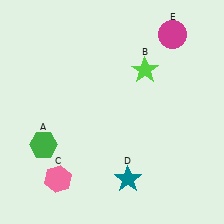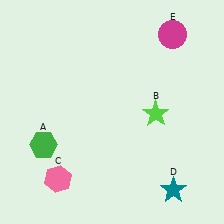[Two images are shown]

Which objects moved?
The objects that moved are: the lime star (B), the teal star (D).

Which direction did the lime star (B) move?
The lime star (B) moved down.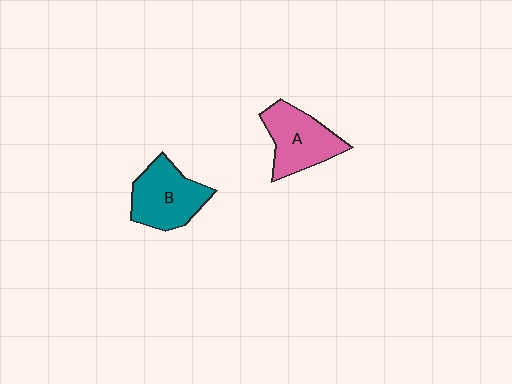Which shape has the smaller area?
Shape A (pink).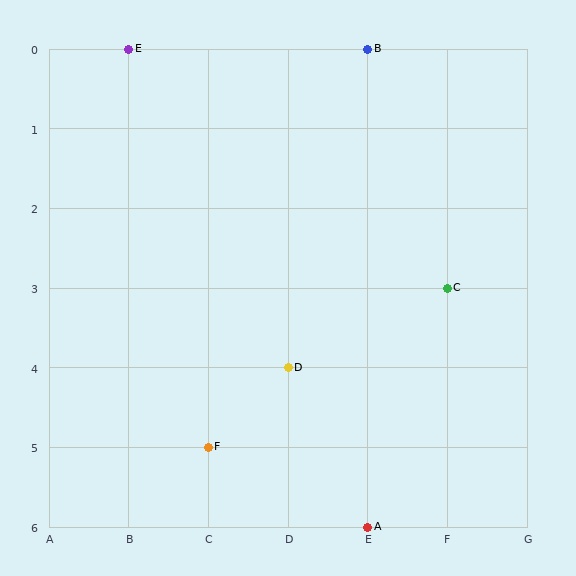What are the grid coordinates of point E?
Point E is at grid coordinates (B, 0).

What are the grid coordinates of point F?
Point F is at grid coordinates (C, 5).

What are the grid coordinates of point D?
Point D is at grid coordinates (D, 4).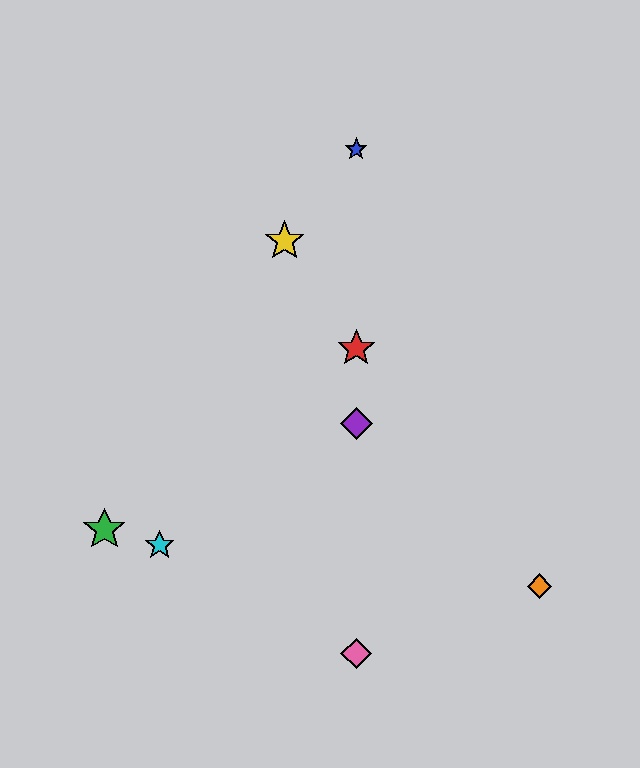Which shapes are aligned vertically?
The red star, the blue star, the purple diamond, the pink diamond are aligned vertically.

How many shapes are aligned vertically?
4 shapes (the red star, the blue star, the purple diamond, the pink diamond) are aligned vertically.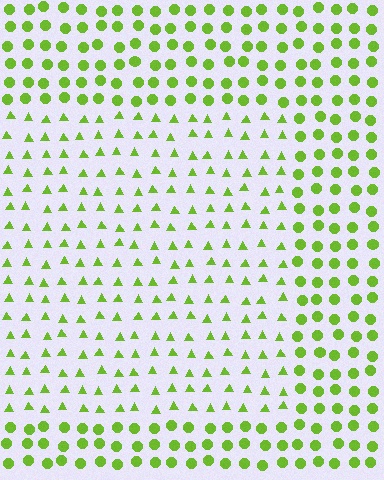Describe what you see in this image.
The image is filled with small lime elements arranged in a uniform grid. A rectangle-shaped region contains triangles, while the surrounding area contains circles. The boundary is defined purely by the change in element shape.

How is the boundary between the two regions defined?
The boundary is defined by a change in element shape: triangles inside vs. circles outside. All elements share the same color and spacing.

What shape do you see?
I see a rectangle.